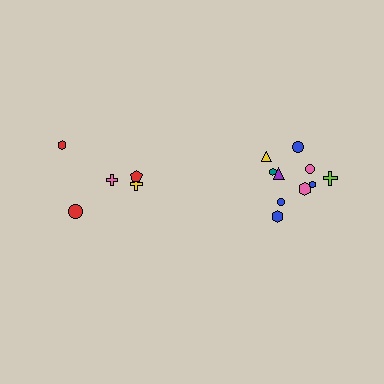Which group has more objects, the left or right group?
The right group.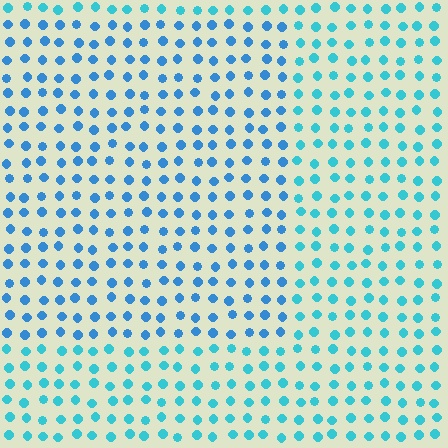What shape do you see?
I see a rectangle.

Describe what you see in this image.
The image is filled with small cyan elements in a uniform arrangement. A rectangle-shaped region is visible where the elements are tinted to a slightly different hue, forming a subtle color boundary.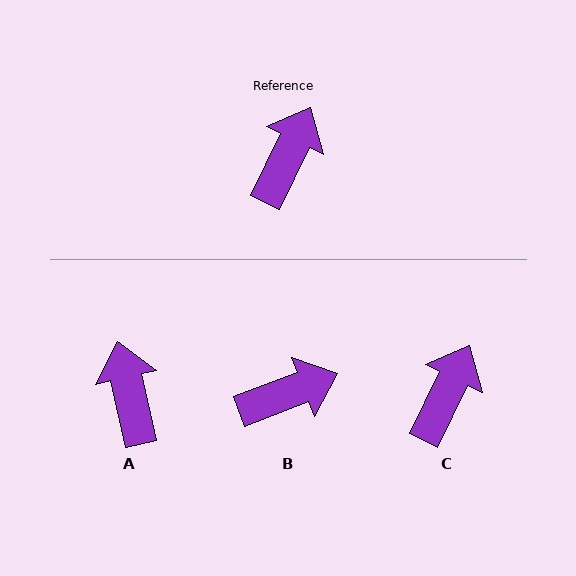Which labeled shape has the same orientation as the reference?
C.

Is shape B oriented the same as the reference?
No, it is off by about 43 degrees.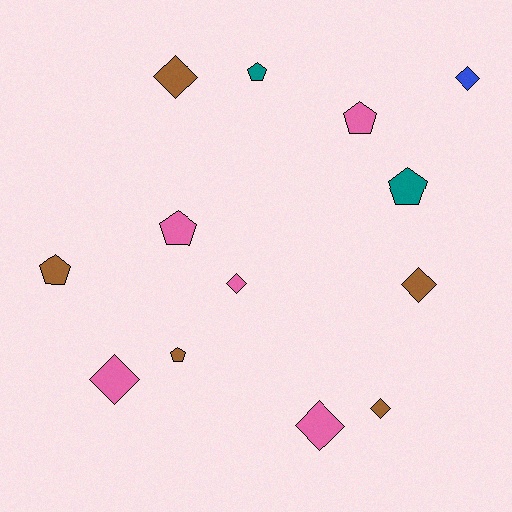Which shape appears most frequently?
Diamond, with 7 objects.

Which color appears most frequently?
Pink, with 5 objects.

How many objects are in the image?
There are 13 objects.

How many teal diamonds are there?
There are no teal diamonds.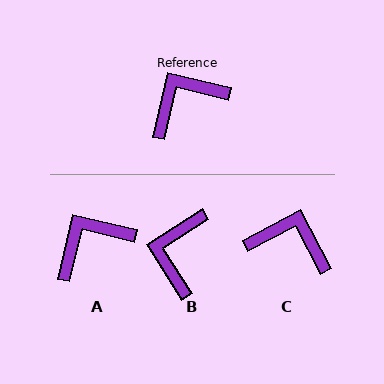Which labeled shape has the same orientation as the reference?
A.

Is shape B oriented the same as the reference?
No, it is off by about 46 degrees.